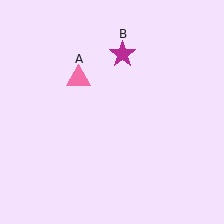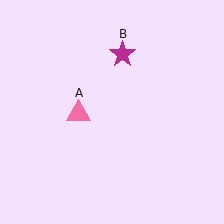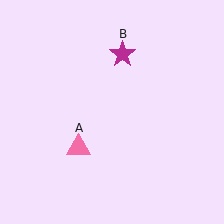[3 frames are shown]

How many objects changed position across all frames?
1 object changed position: pink triangle (object A).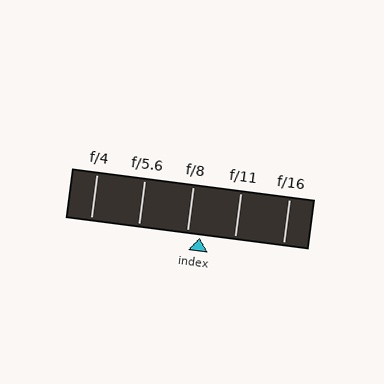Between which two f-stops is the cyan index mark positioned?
The index mark is between f/8 and f/11.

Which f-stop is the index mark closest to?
The index mark is closest to f/8.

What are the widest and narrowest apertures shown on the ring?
The widest aperture shown is f/4 and the narrowest is f/16.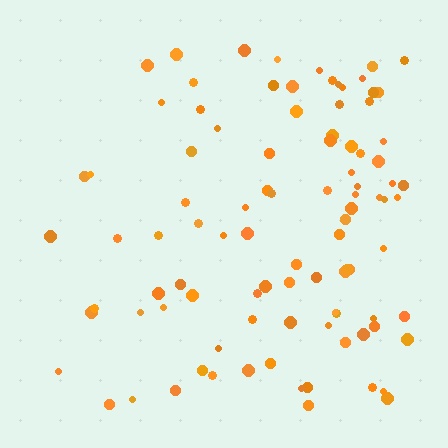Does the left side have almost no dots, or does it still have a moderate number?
Still a moderate number, just noticeably fewer than the right.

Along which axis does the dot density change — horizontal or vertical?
Horizontal.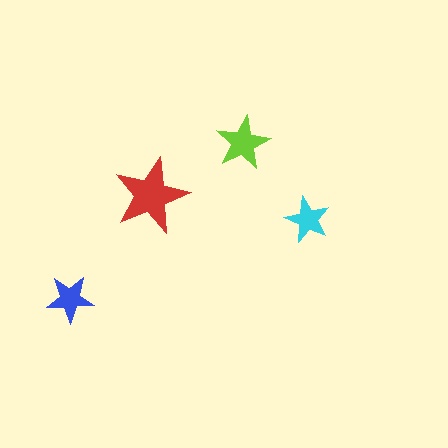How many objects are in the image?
There are 4 objects in the image.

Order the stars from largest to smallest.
the red one, the lime one, the blue one, the cyan one.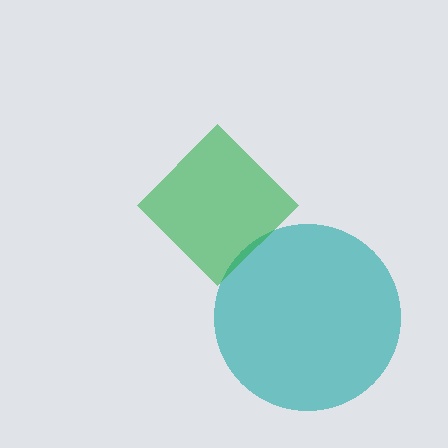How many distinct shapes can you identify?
There are 2 distinct shapes: a teal circle, a green diamond.